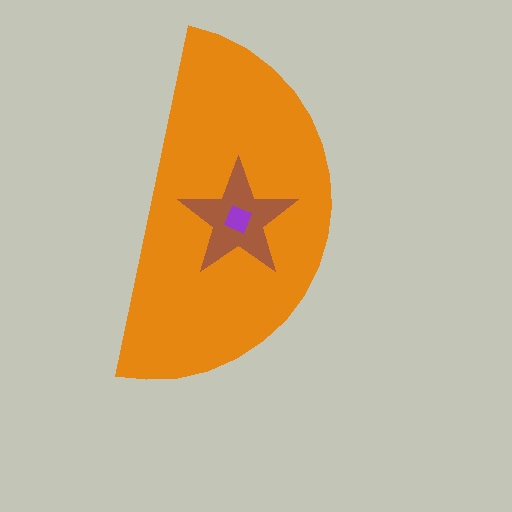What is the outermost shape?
The orange semicircle.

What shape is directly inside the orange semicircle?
The brown star.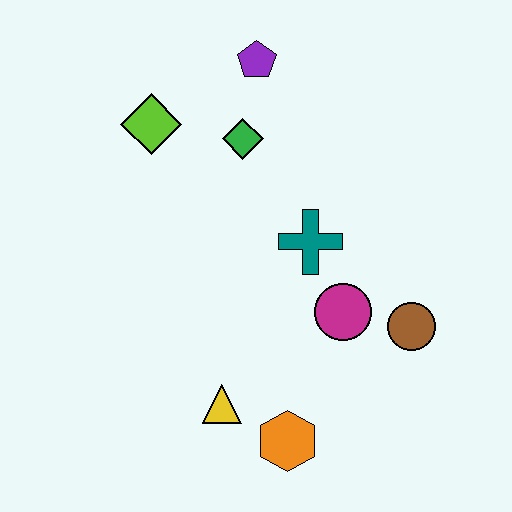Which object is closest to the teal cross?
The magenta circle is closest to the teal cross.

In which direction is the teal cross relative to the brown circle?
The teal cross is to the left of the brown circle.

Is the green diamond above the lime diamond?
No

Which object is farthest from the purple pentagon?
The orange hexagon is farthest from the purple pentagon.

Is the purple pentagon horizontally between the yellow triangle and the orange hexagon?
Yes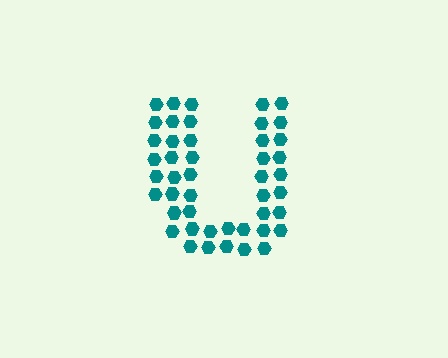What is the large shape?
The large shape is the letter U.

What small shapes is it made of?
It is made of small hexagons.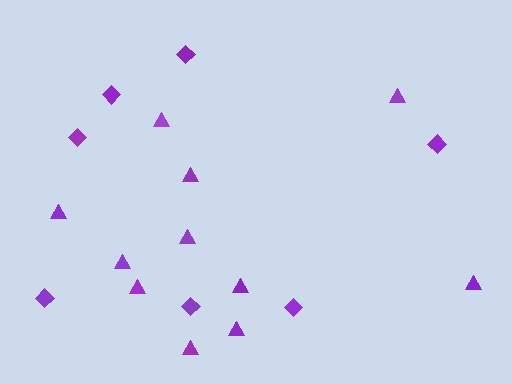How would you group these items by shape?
There are 2 groups: one group of diamonds (7) and one group of triangles (11).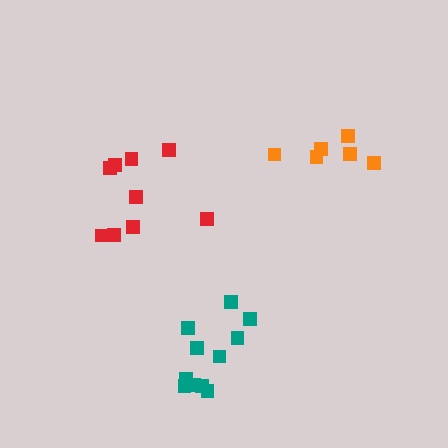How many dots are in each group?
Group 1: 9 dots, Group 2: 6 dots, Group 3: 11 dots (26 total).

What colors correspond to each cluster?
The clusters are colored: red, orange, teal.